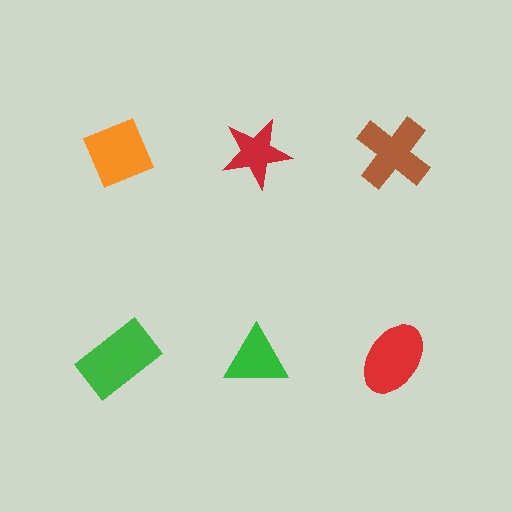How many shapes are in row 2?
3 shapes.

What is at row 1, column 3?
A brown cross.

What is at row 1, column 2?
A red star.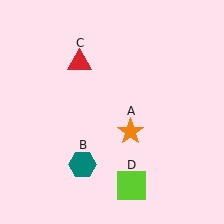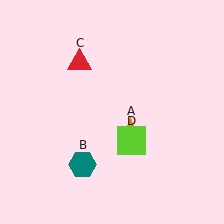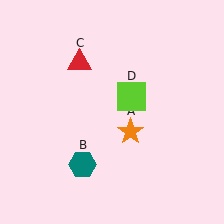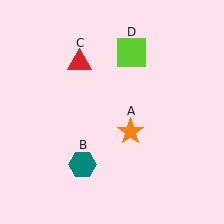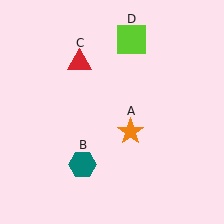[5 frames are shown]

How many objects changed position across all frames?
1 object changed position: lime square (object D).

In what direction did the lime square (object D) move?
The lime square (object D) moved up.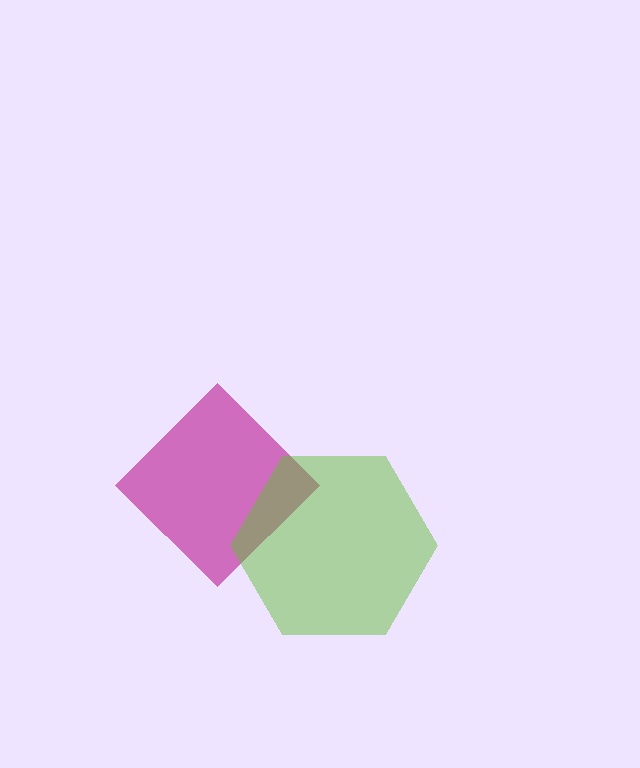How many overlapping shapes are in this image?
There are 2 overlapping shapes in the image.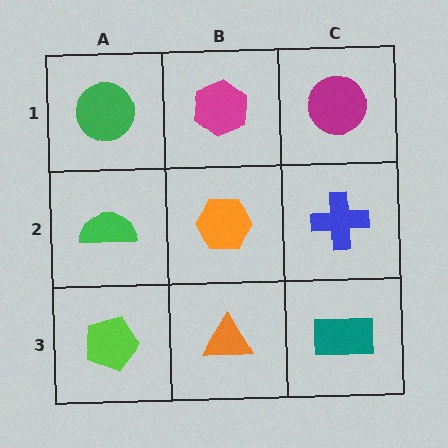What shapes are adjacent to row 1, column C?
A blue cross (row 2, column C), a magenta hexagon (row 1, column B).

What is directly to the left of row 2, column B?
A green semicircle.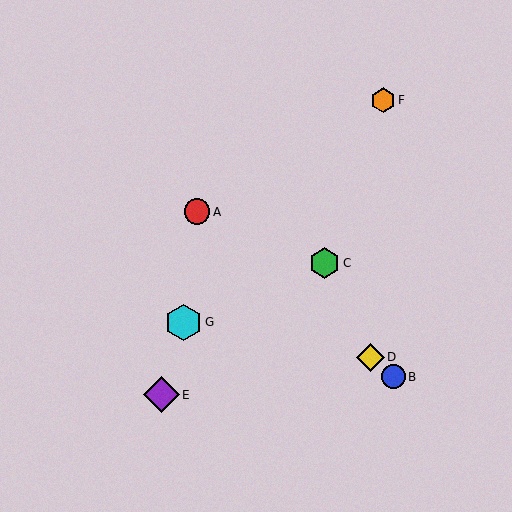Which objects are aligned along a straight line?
Objects A, B, D are aligned along a straight line.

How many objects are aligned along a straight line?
3 objects (A, B, D) are aligned along a straight line.